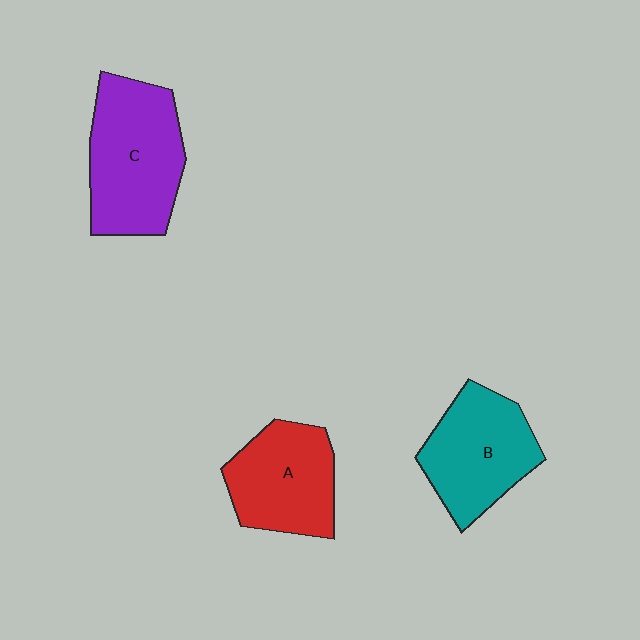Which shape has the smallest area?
Shape A (red).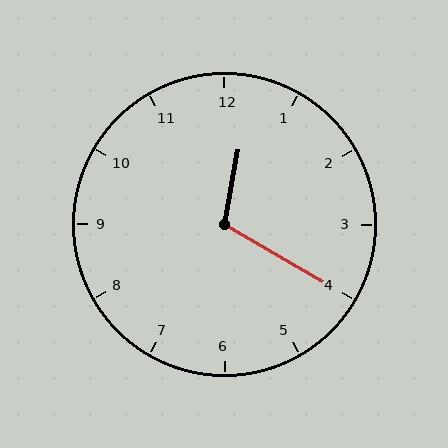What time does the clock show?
12:20.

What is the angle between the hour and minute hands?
Approximately 110 degrees.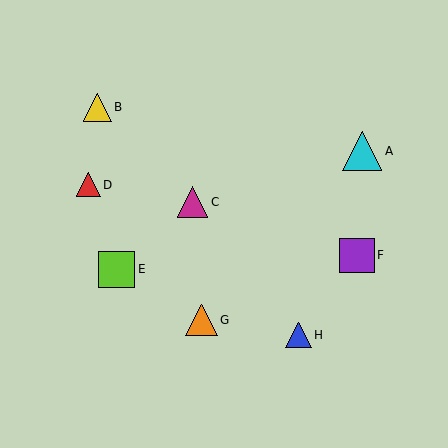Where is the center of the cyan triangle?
The center of the cyan triangle is at (362, 151).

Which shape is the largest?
The cyan triangle (labeled A) is the largest.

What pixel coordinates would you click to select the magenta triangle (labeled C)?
Click at (193, 202) to select the magenta triangle C.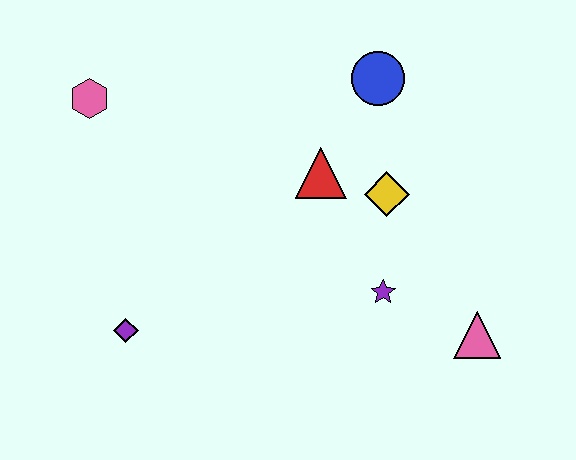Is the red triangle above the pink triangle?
Yes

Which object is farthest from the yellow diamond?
The pink hexagon is farthest from the yellow diamond.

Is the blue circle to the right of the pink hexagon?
Yes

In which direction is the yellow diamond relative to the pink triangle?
The yellow diamond is above the pink triangle.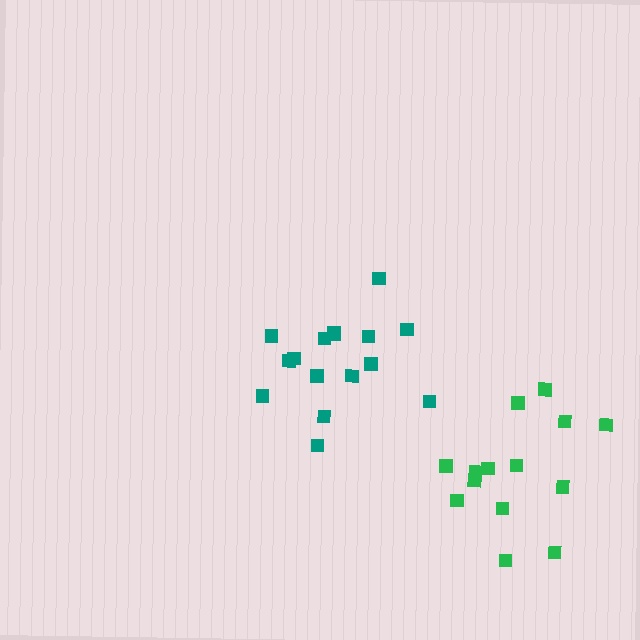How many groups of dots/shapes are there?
There are 2 groups.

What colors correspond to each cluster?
The clusters are colored: teal, green.